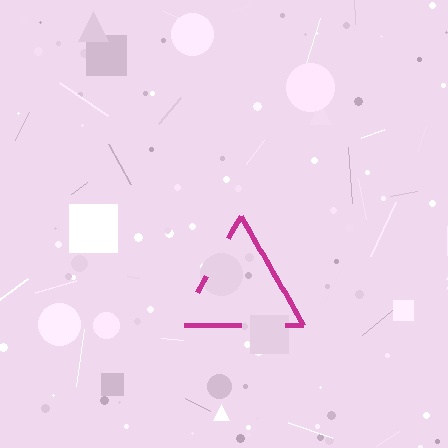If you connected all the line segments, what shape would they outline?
They would outline a triangle.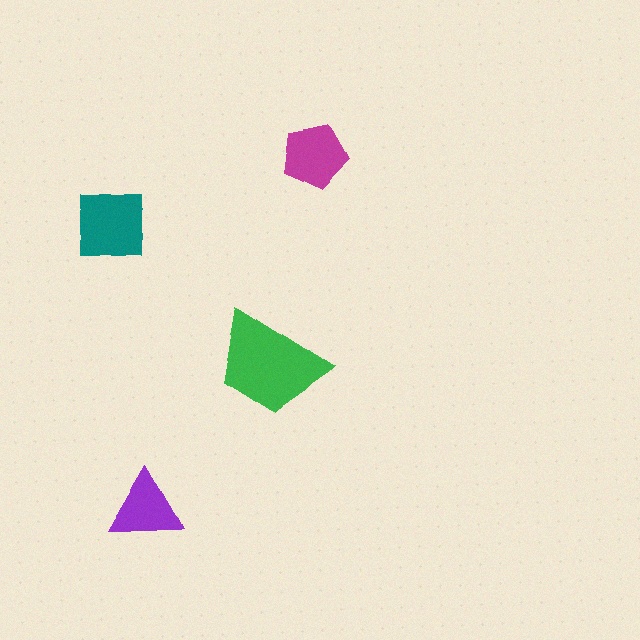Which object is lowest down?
The purple triangle is bottommost.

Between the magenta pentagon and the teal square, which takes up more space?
The teal square.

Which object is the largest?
The green trapezoid.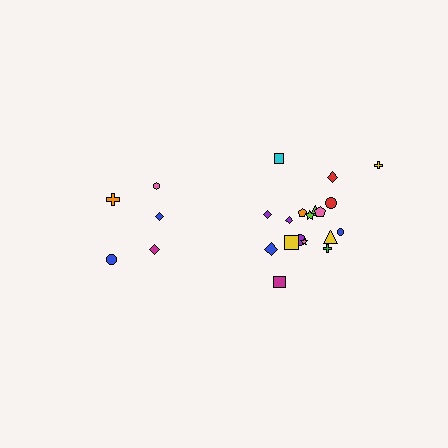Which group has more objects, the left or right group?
The right group.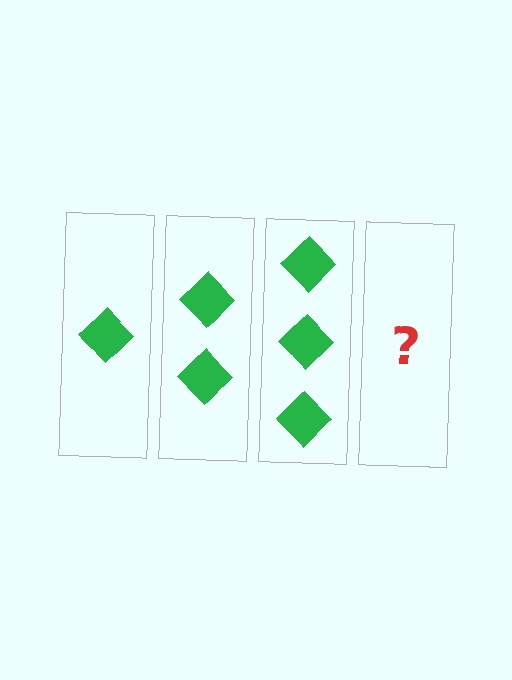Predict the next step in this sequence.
The next step is 4 diamonds.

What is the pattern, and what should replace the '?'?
The pattern is that each step adds one more diamond. The '?' should be 4 diamonds.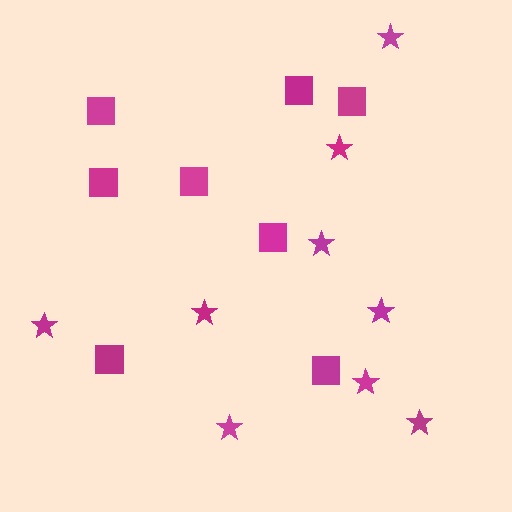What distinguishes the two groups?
There are 2 groups: one group of squares (8) and one group of stars (9).